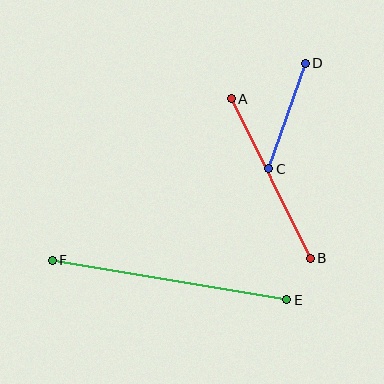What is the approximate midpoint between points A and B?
The midpoint is at approximately (271, 179) pixels.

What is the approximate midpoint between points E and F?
The midpoint is at approximately (169, 280) pixels.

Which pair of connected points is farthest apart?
Points E and F are farthest apart.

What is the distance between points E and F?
The distance is approximately 238 pixels.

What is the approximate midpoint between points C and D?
The midpoint is at approximately (287, 116) pixels.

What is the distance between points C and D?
The distance is approximately 112 pixels.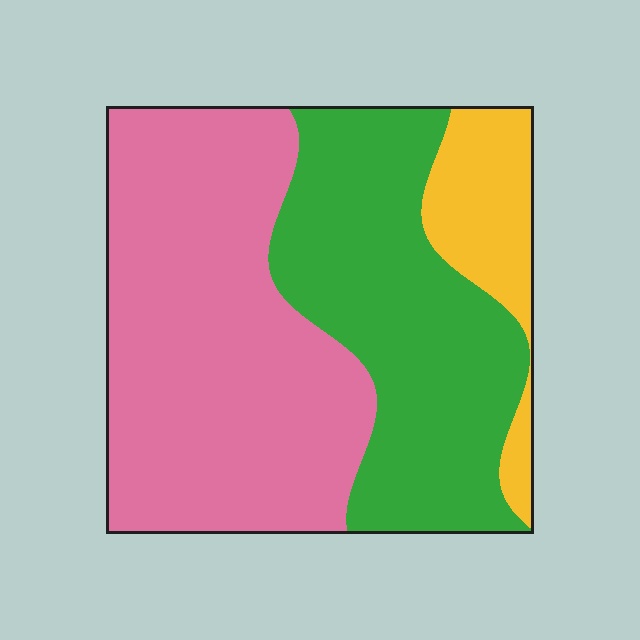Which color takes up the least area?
Yellow, at roughly 10%.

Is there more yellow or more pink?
Pink.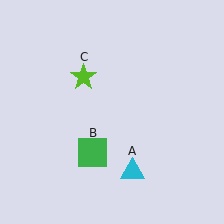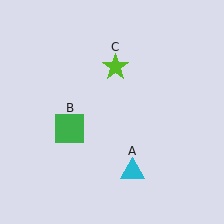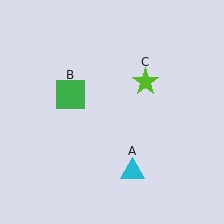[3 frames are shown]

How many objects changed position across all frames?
2 objects changed position: green square (object B), lime star (object C).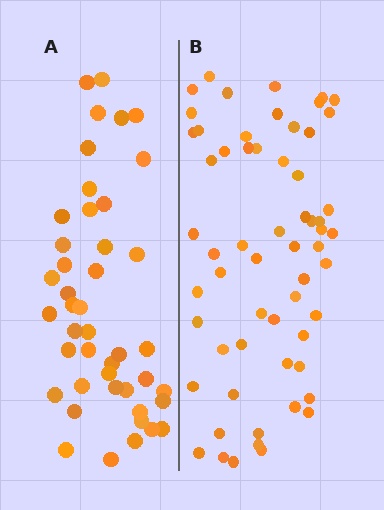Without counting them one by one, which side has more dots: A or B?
Region B (the right region) has more dots.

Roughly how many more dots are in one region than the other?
Region B has approximately 15 more dots than region A.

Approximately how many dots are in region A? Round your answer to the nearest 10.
About 40 dots. (The exact count is 44, which rounds to 40.)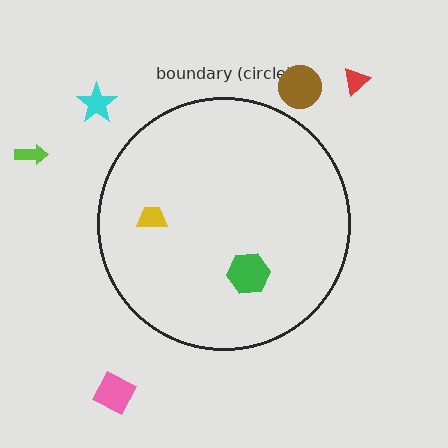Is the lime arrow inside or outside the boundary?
Outside.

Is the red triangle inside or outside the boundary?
Outside.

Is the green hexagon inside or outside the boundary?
Inside.